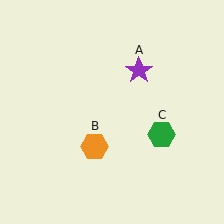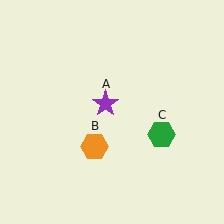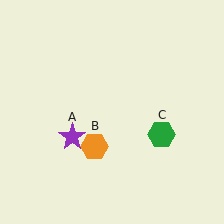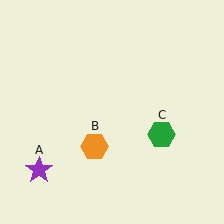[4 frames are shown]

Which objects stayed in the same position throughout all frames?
Orange hexagon (object B) and green hexagon (object C) remained stationary.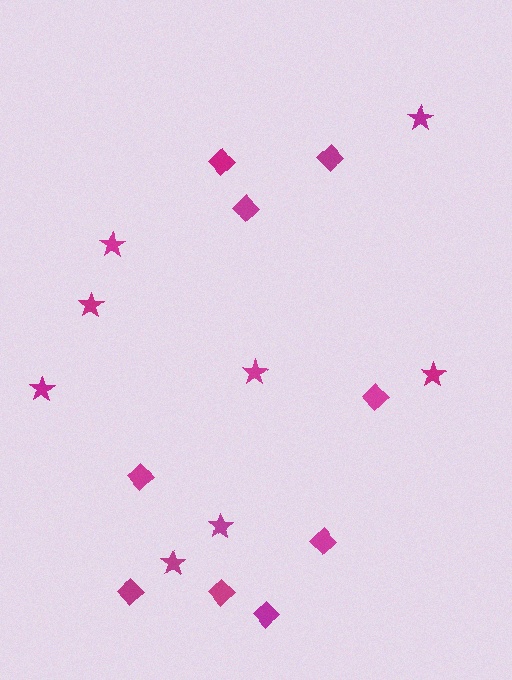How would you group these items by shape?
There are 2 groups: one group of stars (8) and one group of diamonds (9).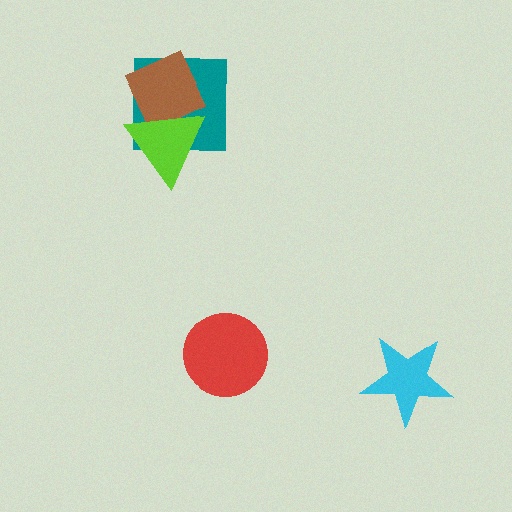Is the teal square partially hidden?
Yes, it is partially covered by another shape.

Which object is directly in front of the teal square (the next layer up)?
The brown square is directly in front of the teal square.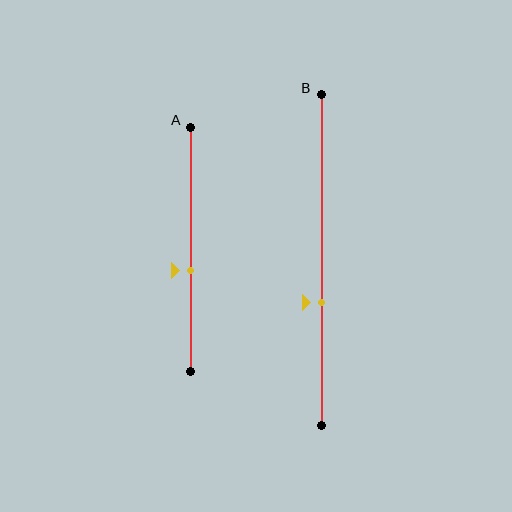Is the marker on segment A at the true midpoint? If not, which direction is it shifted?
No, the marker on segment A is shifted downward by about 9% of the segment length.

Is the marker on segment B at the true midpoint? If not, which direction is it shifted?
No, the marker on segment B is shifted downward by about 13% of the segment length.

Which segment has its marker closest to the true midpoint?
Segment A has its marker closest to the true midpoint.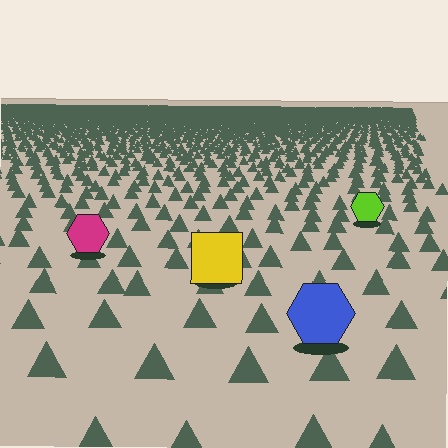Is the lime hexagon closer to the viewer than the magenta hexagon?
No. The magenta hexagon is closer — you can tell from the texture gradient: the ground texture is coarser near it.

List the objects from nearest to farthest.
From nearest to farthest: the blue hexagon, the yellow square, the magenta hexagon, the lime hexagon.